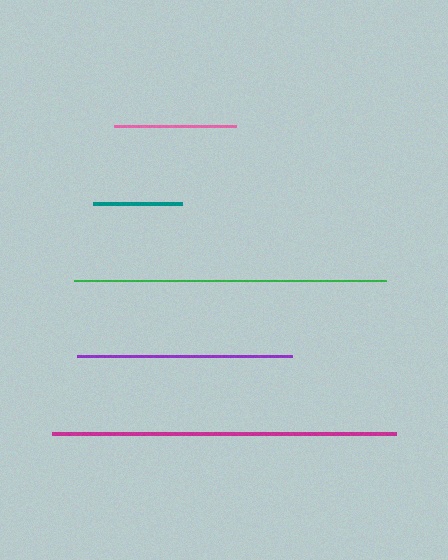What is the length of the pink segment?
The pink segment is approximately 123 pixels long.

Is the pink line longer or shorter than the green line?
The green line is longer than the pink line.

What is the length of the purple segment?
The purple segment is approximately 216 pixels long.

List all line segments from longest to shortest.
From longest to shortest: magenta, green, purple, pink, teal.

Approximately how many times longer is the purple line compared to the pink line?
The purple line is approximately 1.8 times the length of the pink line.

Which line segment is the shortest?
The teal line is the shortest at approximately 89 pixels.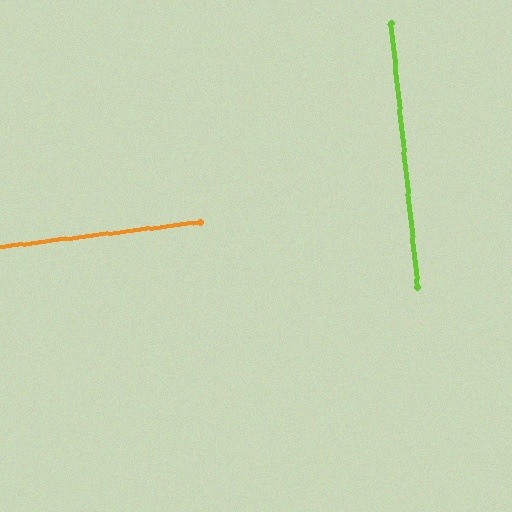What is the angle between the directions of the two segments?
Approximately 89 degrees.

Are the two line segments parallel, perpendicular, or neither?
Perpendicular — they meet at approximately 89°.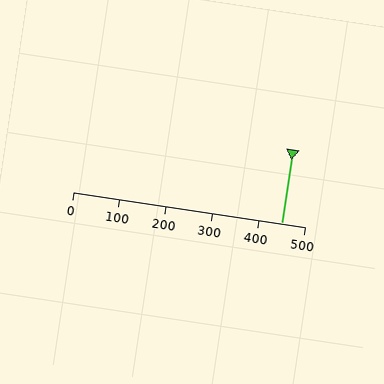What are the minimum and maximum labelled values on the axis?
The axis runs from 0 to 500.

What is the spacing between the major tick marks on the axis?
The major ticks are spaced 100 apart.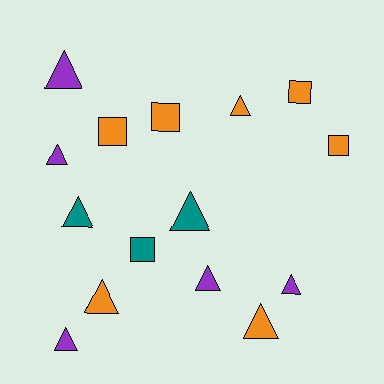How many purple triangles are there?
There are 5 purple triangles.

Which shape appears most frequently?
Triangle, with 10 objects.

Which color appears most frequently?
Orange, with 7 objects.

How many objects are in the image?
There are 15 objects.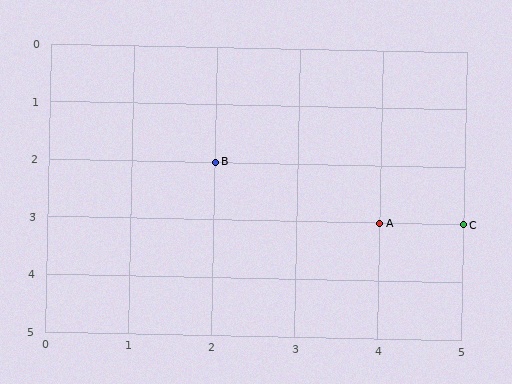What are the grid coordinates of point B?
Point B is at grid coordinates (2, 2).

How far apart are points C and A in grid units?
Points C and A are 1 column apart.